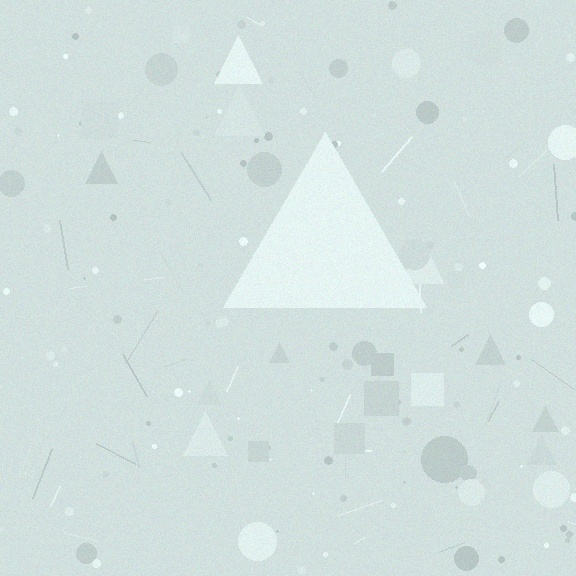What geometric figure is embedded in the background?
A triangle is embedded in the background.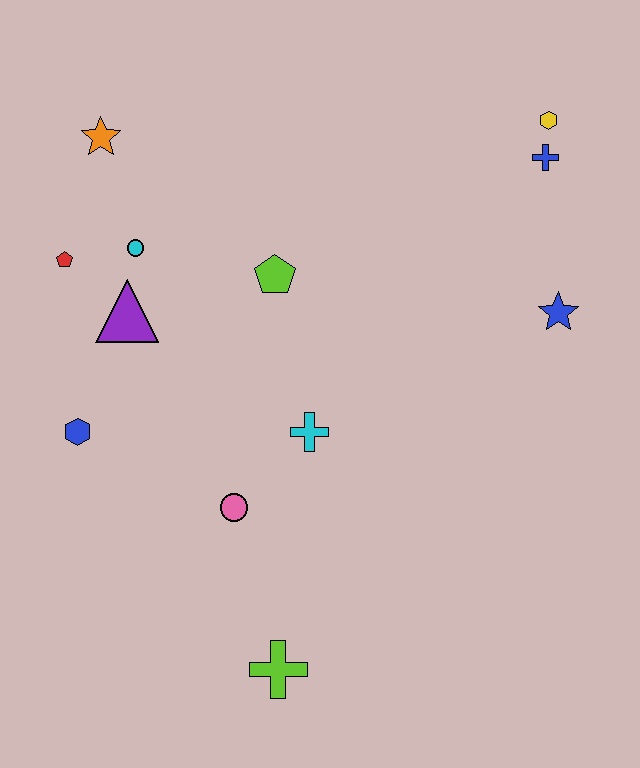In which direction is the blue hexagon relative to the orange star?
The blue hexagon is below the orange star.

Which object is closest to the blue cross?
The yellow hexagon is closest to the blue cross.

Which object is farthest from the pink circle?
The yellow hexagon is farthest from the pink circle.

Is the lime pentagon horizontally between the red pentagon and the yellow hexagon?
Yes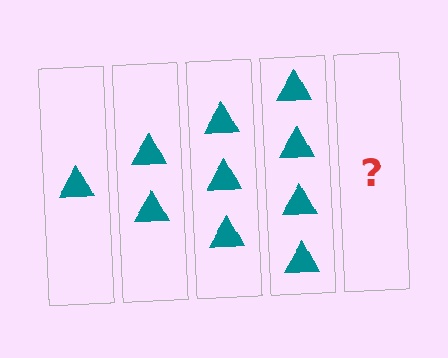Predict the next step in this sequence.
The next step is 5 triangles.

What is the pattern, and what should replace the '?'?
The pattern is that each step adds one more triangle. The '?' should be 5 triangles.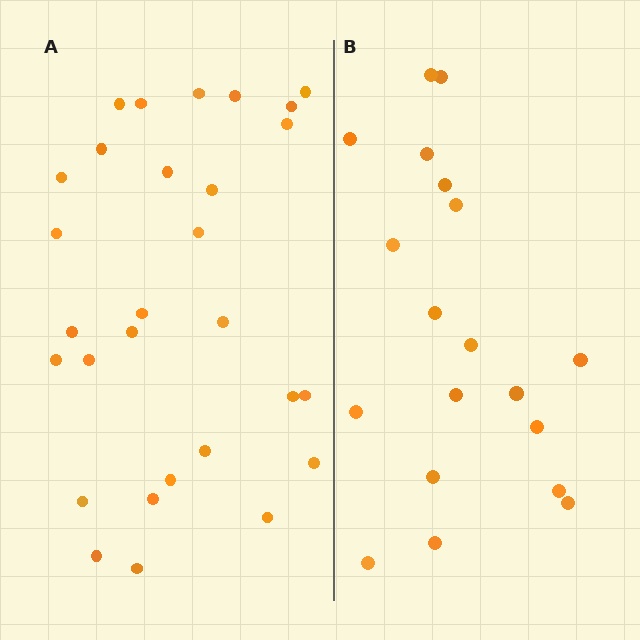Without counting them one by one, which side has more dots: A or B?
Region A (the left region) has more dots.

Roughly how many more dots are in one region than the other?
Region A has roughly 10 or so more dots than region B.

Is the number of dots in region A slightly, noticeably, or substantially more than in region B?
Region A has substantially more. The ratio is roughly 1.5 to 1.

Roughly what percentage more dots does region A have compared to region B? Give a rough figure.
About 55% more.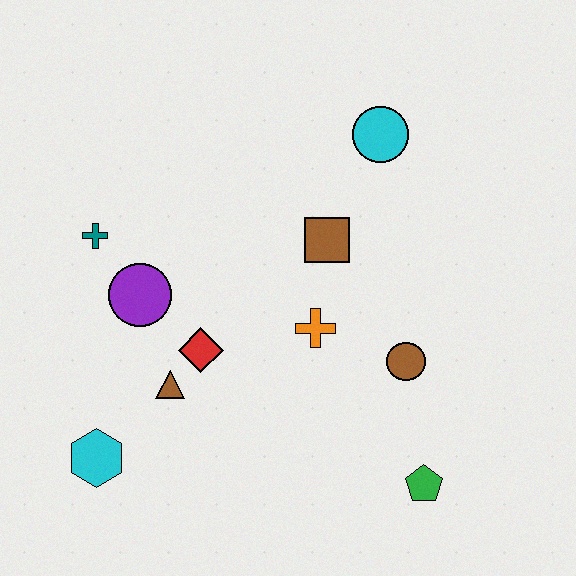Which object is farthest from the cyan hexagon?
The cyan circle is farthest from the cyan hexagon.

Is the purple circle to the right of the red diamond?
No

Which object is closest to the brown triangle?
The red diamond is closest to the brown triangle.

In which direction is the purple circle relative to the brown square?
The purple circle is to the left of the brown square.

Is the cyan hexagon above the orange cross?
No